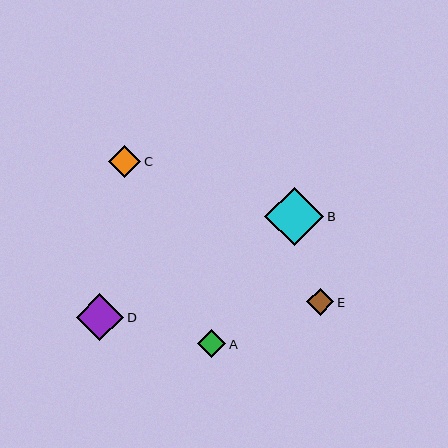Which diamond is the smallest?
Diamond E is the smallest with a size of approximately 27 pixels.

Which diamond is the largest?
Diamond B is the largest with a size of approximately 59 pixels.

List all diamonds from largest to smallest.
From largest to smallest: B, D, C, A, E.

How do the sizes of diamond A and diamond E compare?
Diamond A and diamond E are approximately the same size.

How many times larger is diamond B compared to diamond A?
Diamond B is approximately 2.1 times the size of diamond A.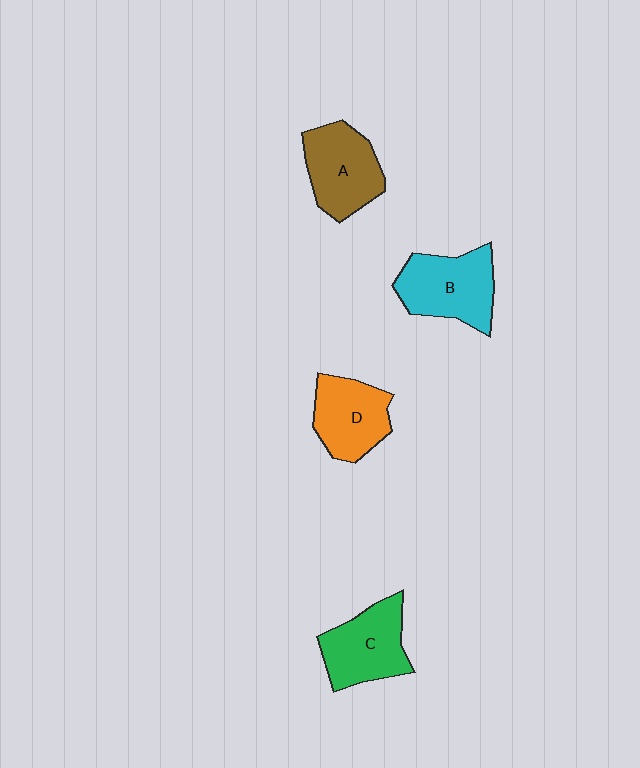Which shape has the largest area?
Shape B (cyan).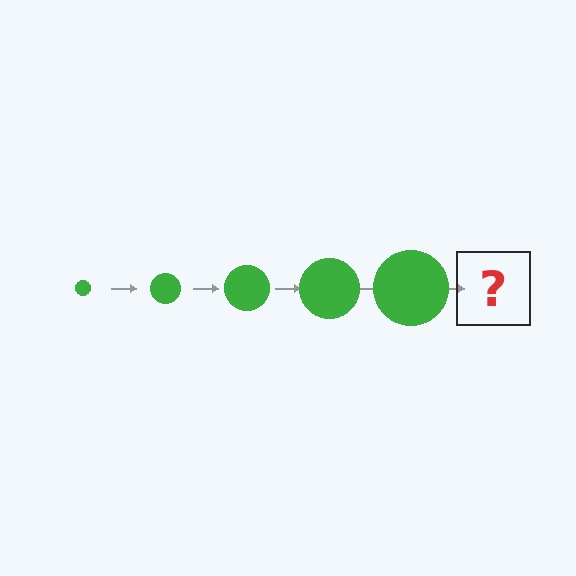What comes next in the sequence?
The next element should be a green circle, larger than the previous one.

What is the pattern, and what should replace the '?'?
The pattern is that the circle gets progressively larger each step. The '?' should be a green circle, larger than the previous one.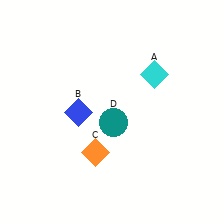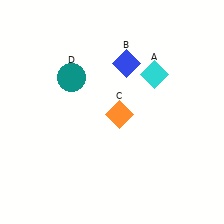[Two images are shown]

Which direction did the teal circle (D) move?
The teal circle (D) moved up.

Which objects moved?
The objects that moved are: the blue diamond (B), the orange diamond (C), the teal circle (D).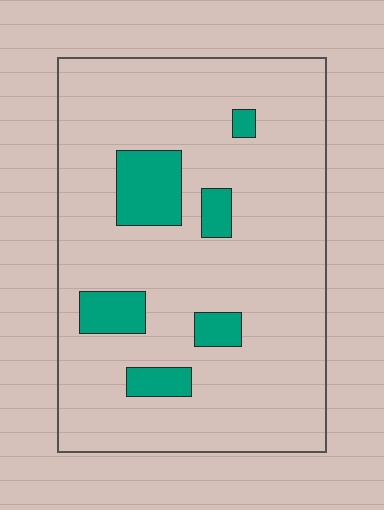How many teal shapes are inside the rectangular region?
6.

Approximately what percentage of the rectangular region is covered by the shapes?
Approximately 15%.